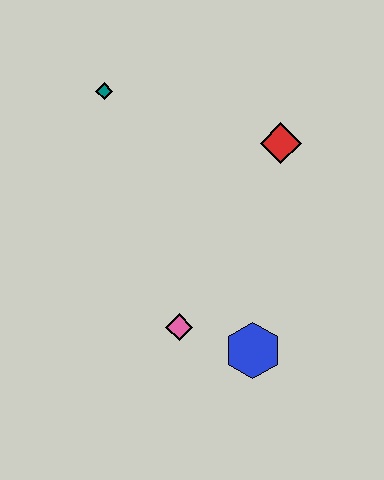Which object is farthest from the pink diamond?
The teal diamond is farthest from the pink diamond.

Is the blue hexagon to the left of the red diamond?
Yes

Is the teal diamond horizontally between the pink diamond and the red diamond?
No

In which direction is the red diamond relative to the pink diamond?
The red diamond is above the pink diamond.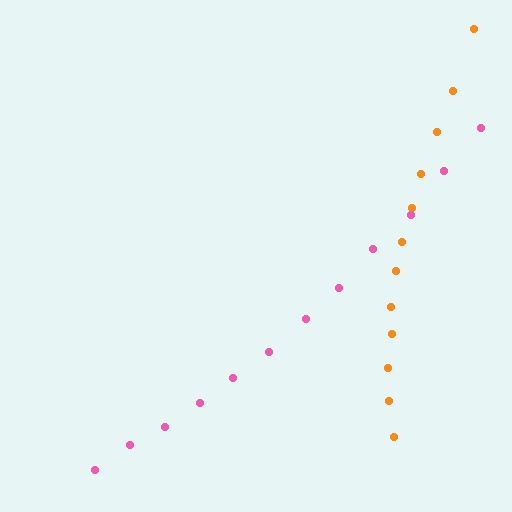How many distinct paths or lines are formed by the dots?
There are 2 distinct paths.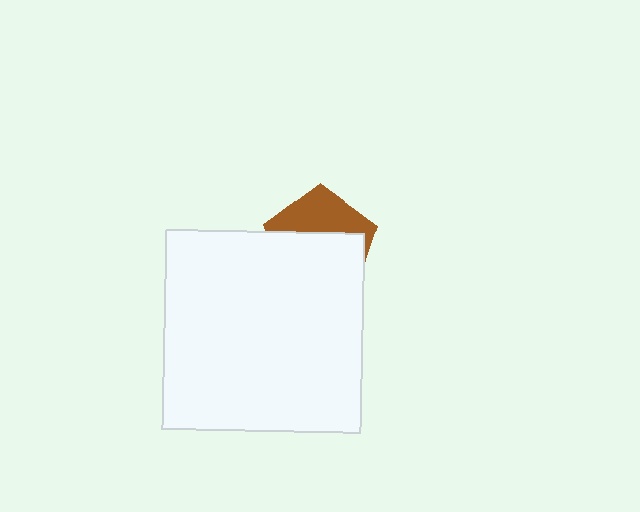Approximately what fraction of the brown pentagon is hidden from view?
Roughly 63% of the brown pentagon is hidden behind the white square.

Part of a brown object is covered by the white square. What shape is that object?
It is a pentagon.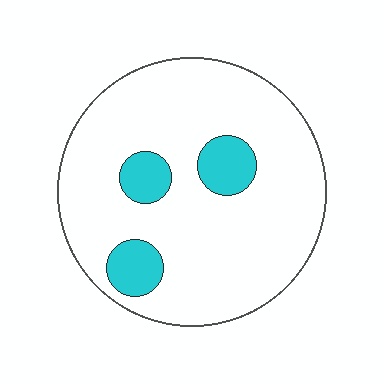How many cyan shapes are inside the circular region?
3.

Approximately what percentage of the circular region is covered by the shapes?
Approximately 15%.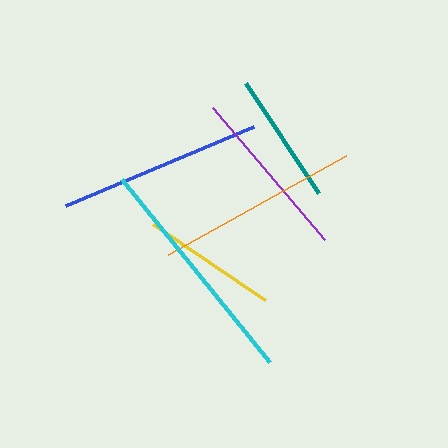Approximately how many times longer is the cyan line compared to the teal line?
The cyan line is approximately 1.8 times the length of the teal line.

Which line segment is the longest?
The cyan line is the longest at approximately 235 pixels.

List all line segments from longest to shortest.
From longest to shortest: cyan, blue, orange, purple, yellow, teal.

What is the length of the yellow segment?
The yellow segment is approximately 135 pixels long.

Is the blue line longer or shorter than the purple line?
The blue line is longer than the purple line.